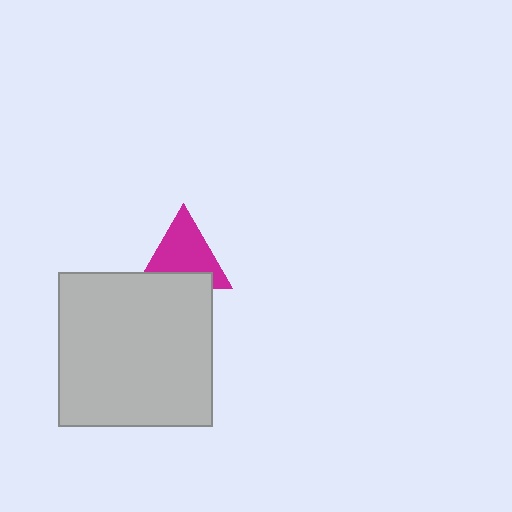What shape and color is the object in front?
The object in front is a light gray square.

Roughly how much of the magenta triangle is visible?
Most of it is visible (roughly 69%).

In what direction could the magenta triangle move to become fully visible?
The magenta triangle could move up. That would shift it out from behind the light gray square entirely.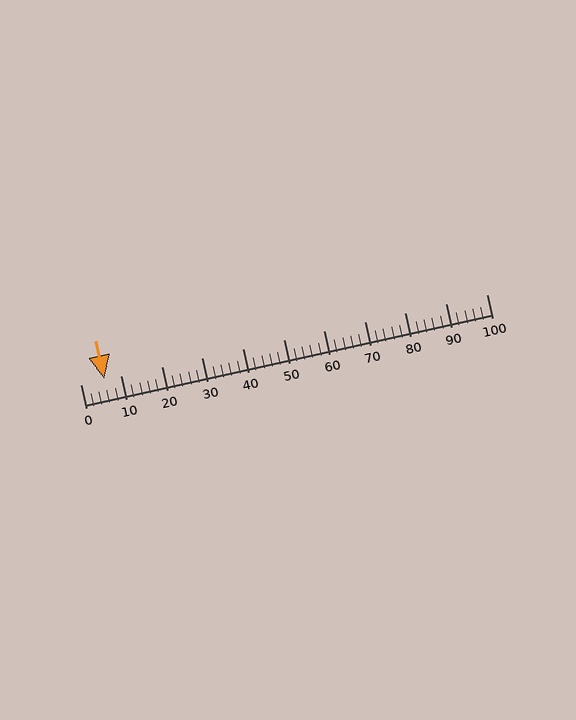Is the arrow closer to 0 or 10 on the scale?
The arrow is closer to 10.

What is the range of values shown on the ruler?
The ruler shows values from 0 to 100.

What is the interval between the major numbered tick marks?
The major tick marks are spaced 10 units apart.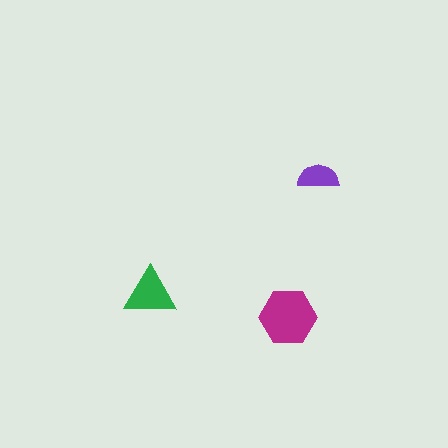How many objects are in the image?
There are 3 objects in the image.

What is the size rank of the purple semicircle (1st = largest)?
3rd.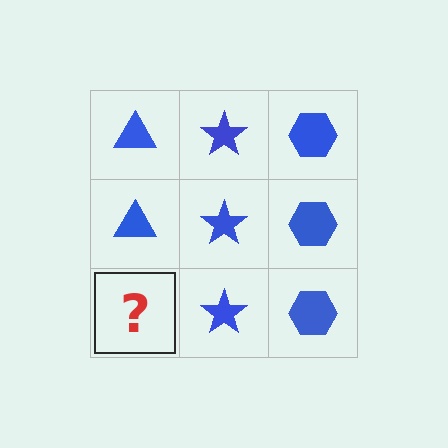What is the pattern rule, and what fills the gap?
The rule is that each column has a consistent shape. The gap should be filled with a blue triangle.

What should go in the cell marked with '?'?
The missing cell should contain a blue triangle.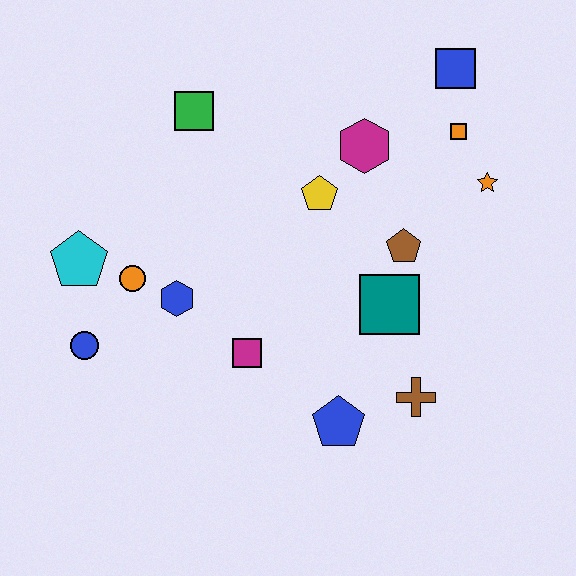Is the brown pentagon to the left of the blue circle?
No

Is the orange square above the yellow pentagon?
Yes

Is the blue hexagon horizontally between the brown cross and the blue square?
No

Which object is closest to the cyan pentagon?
The orange circle is closest to the cyan pentagon.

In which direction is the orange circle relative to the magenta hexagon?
The orange circle is to the left of the magenta hexagon.